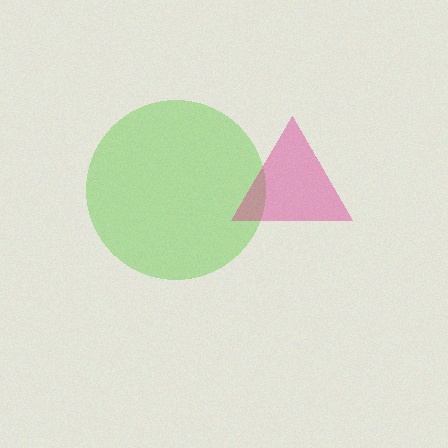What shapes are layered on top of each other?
The layered shapes are: a lime circle, a magenta triangle.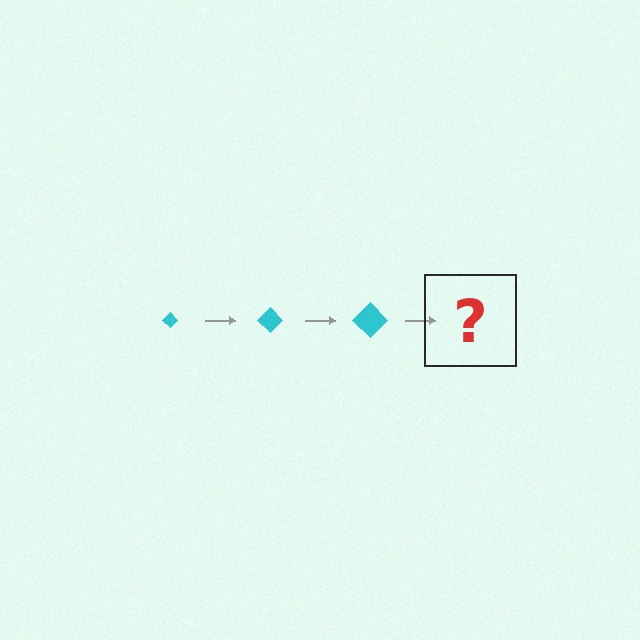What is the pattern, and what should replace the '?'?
The pattern is that the diamond gets progressively larger each step. The '?' should be a cyan diamond, larger than the previous one.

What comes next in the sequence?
The next element should be a cyan diamond, larger than the previous one.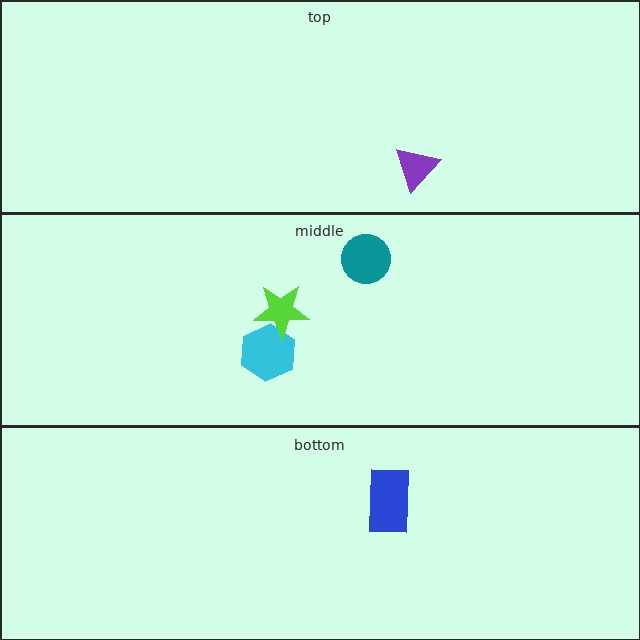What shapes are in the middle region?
The cyan hexagon, the lime star, the teal circle.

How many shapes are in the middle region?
3.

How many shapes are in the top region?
1.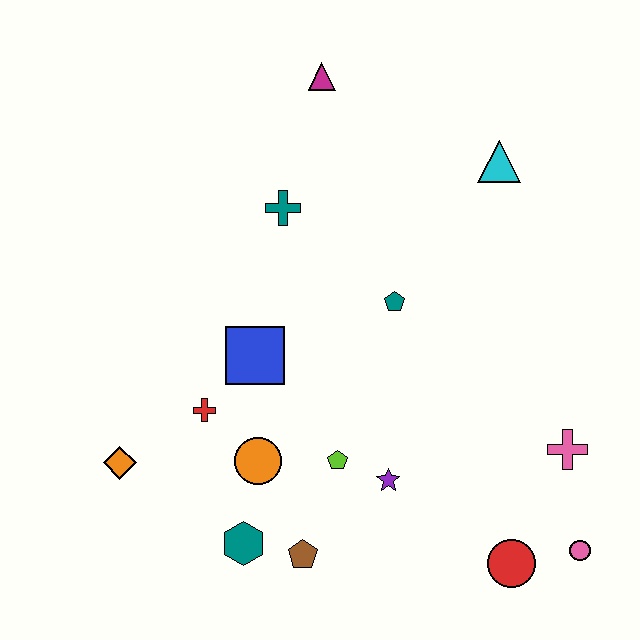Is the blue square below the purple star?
No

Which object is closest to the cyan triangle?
The teal pentagon is closest to the cyan triangle.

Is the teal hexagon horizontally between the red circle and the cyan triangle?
No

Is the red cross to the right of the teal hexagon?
No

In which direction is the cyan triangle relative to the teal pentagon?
The cyan triangle is above the teal pentagon.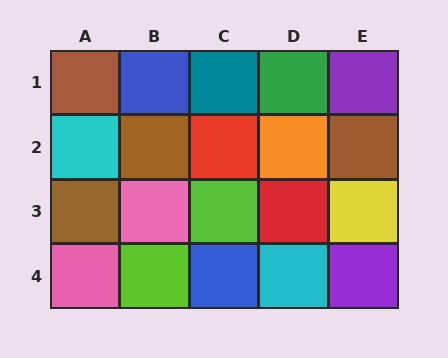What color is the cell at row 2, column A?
Cyan.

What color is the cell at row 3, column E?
Yellow.